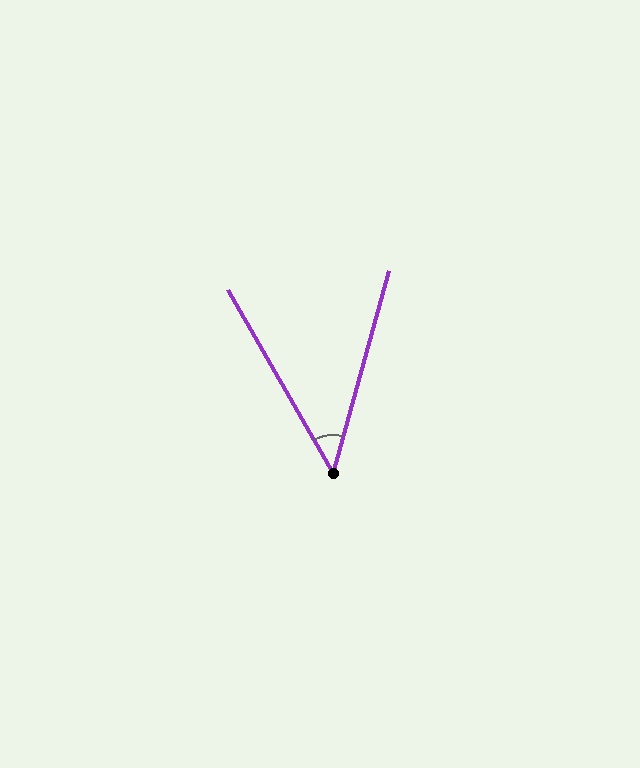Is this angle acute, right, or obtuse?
It is acute.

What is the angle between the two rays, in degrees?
Approximately 45 degrees.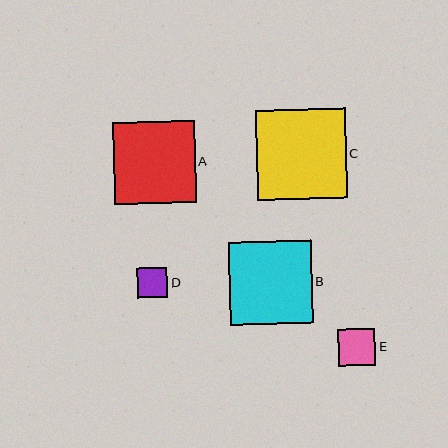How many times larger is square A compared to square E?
Square A is approximately 2.2 times the size of square E.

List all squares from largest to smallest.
From largest to smallest: C, B, A, E, D.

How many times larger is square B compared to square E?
Square B is approximately 2.2 times the size of square E.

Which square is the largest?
Square C is the largest with a size of approximately 90 pixels.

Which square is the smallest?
Square D is the smallest with a size of approximately 30 pixels.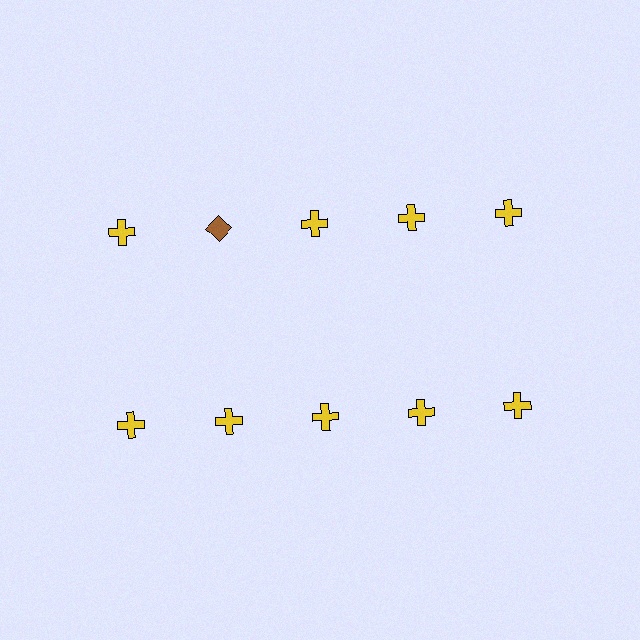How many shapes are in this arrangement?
There are 10 shapes arranged in a grid pattern.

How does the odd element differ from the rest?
It differs in both color (brown instead of yellow) and shape (diamond instead of cross).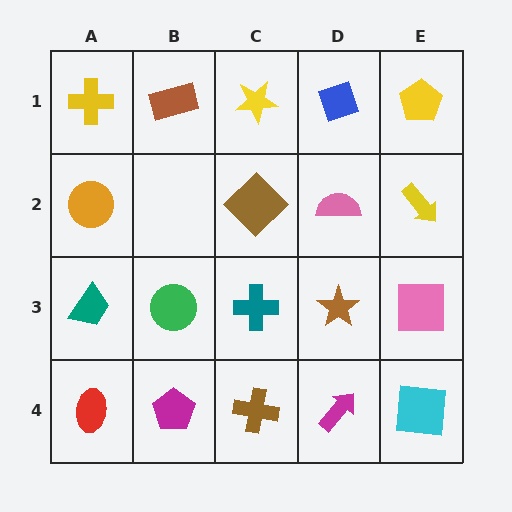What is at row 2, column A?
An orange circle.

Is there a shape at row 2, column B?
No, that cell is empty.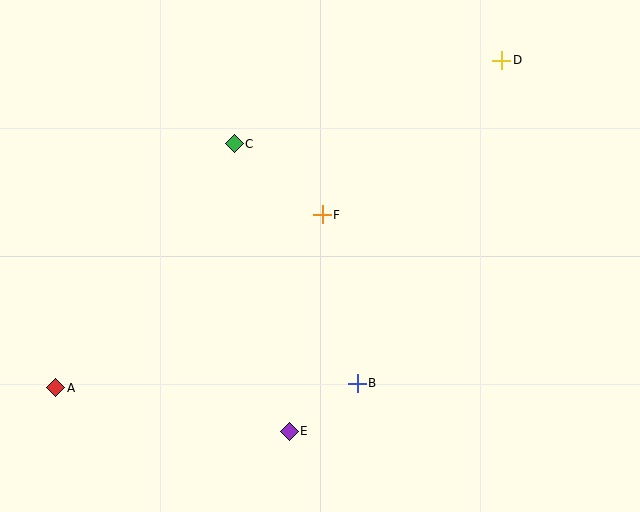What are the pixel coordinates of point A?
Point A is at (56, 388).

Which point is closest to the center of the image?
Point F at (322, 215) is closest to the center.